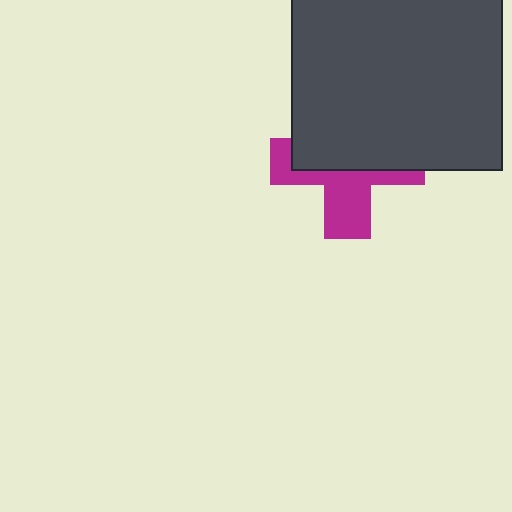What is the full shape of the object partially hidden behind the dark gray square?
The partially hidden object is a magenta cross.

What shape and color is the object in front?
The object in front is a dark gray square.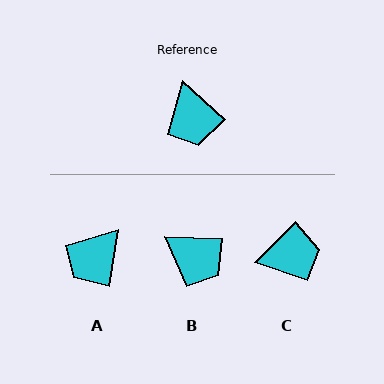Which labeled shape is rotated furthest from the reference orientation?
C, about 88 degrees away.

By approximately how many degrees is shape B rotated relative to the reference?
Approximately 40 degrees counter-clockwise.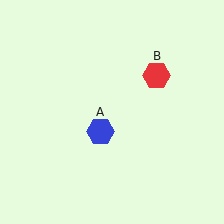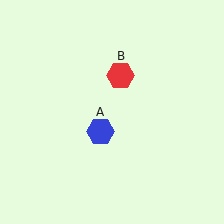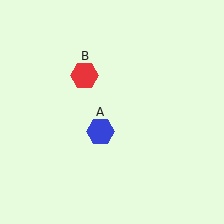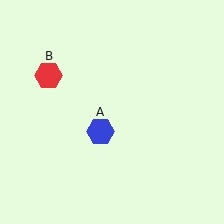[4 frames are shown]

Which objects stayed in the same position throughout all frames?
Blue hexagon (object A) remained stationary.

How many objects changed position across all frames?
1 object changed position: red hexagon (object B).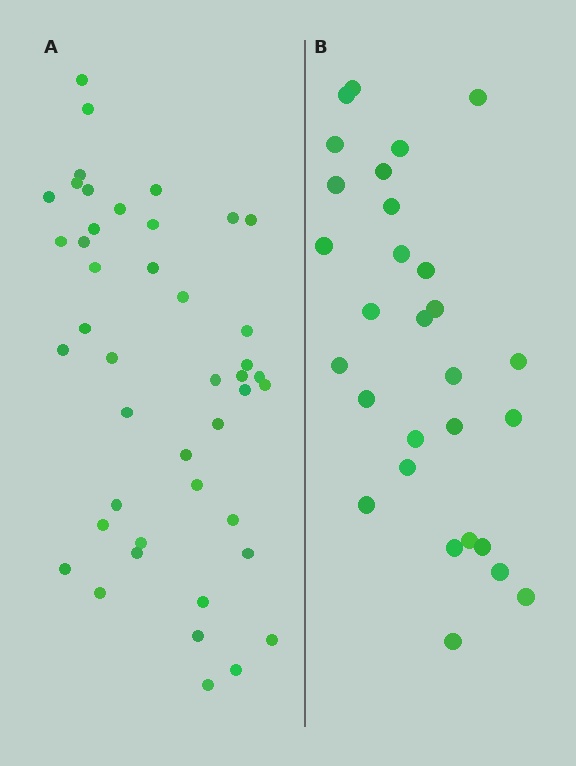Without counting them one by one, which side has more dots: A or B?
Region A (the left region) has more dots.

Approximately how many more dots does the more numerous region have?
Region A has approximately 15 more dots than region B.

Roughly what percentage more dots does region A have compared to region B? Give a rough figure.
About 50% more.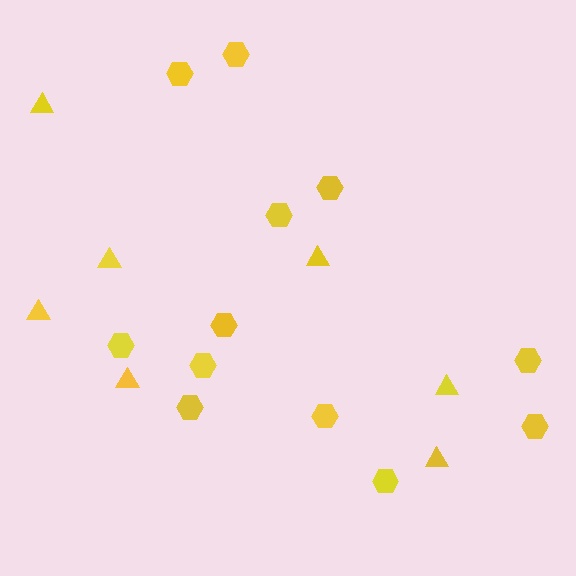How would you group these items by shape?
There are 2 groups: one group of triangles (7) and one group of hexagons (12).